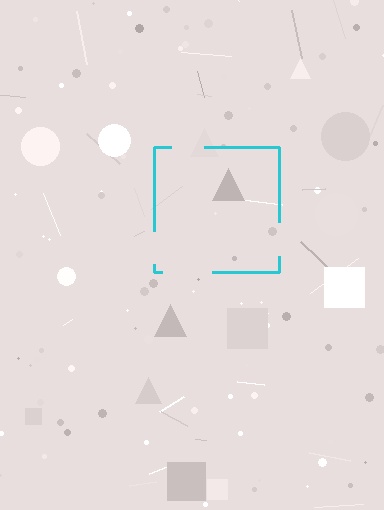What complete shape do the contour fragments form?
The contour fragments form a square.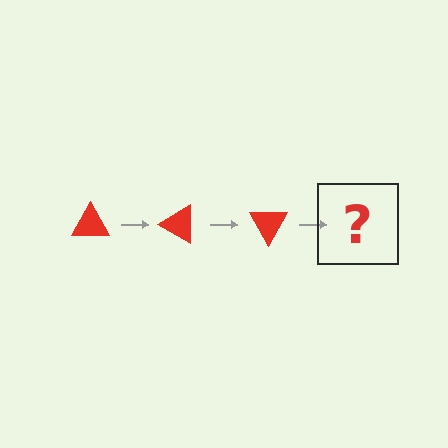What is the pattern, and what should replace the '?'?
The pattern is that the triangle rotates 30 degrees each step. The '?' should be a red triangle rotated 90 degrees.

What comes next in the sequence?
The next element should be a red triangle rotated 90 degrees.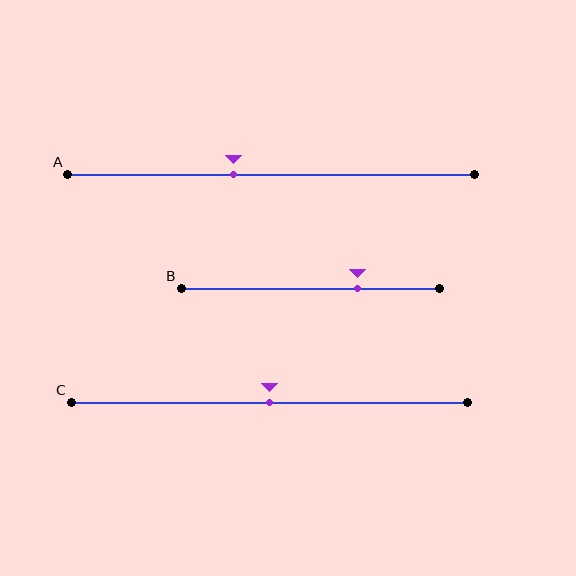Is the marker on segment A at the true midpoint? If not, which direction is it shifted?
No, the marker on segment A is shifted to the left by about 9% of the segment length.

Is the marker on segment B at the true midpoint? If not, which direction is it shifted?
No, the marker on segment B is shifted to the right by about 18% of the segment length.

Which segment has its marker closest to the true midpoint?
Segment C has its marker closest to the true midpoint.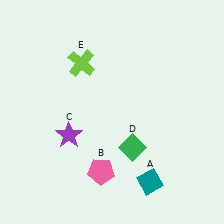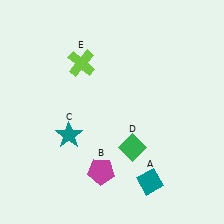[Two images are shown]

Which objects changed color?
B changed from pink to magenta. C changed from purple to teal.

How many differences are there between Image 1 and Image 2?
There are 2 differences between the two images.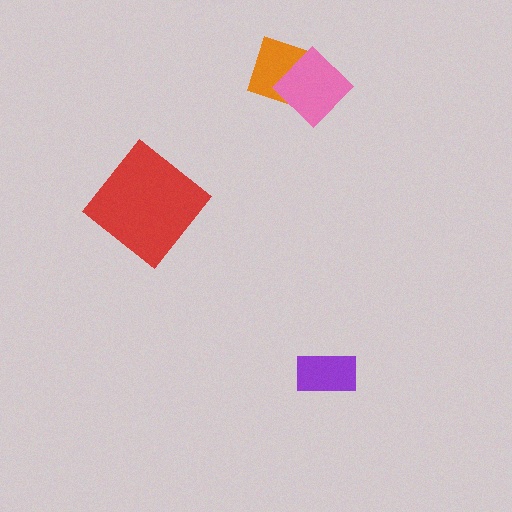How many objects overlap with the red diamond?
0 objects overlap with the red diamond.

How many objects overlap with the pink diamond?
1 object overlaps with the pink diamond.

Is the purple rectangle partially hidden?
No, no other shape covers it.